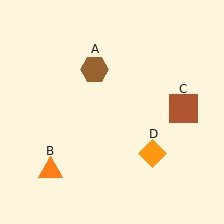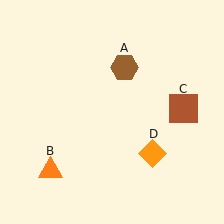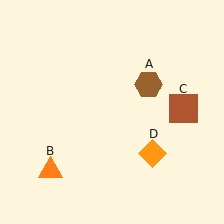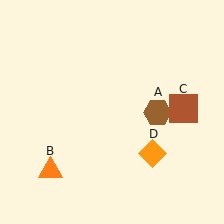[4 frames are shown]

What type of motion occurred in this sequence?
The brown hexagon (object A) rotated clockwise around the center of the scene.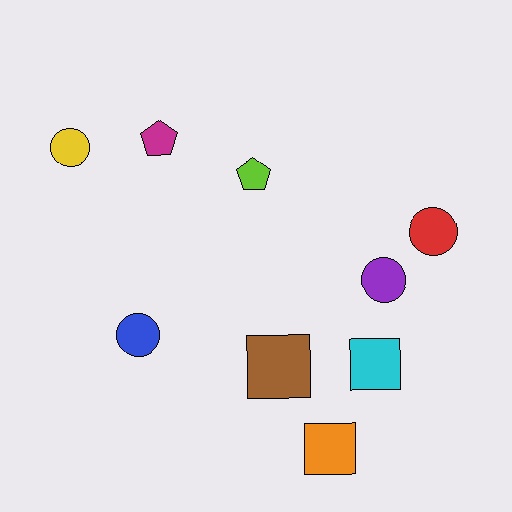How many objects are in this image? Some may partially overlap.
There are 9 objects.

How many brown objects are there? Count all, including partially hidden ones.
There is 1 brown object.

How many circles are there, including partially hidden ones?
There are 4 circles.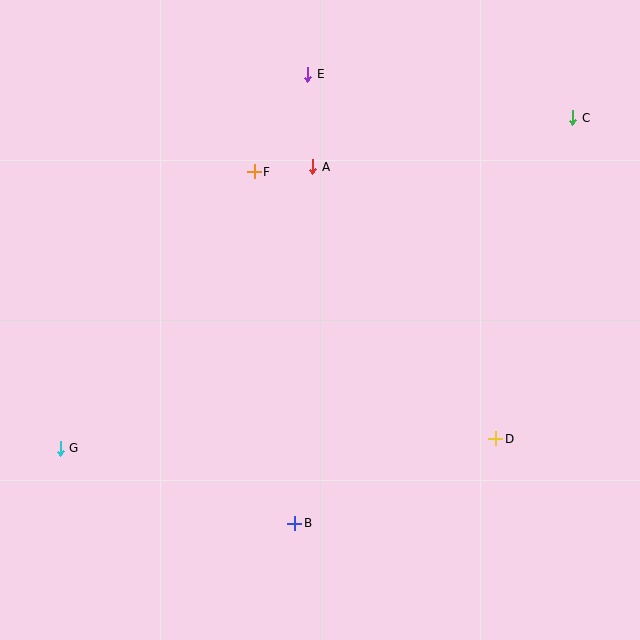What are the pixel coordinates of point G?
Point G is at (60, 448).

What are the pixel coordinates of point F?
Point F is at (254, 172).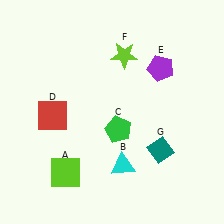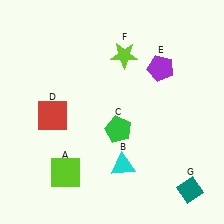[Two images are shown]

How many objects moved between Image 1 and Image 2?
1 object moved between the two images.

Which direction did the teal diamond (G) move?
The teal diamond (G) moved down.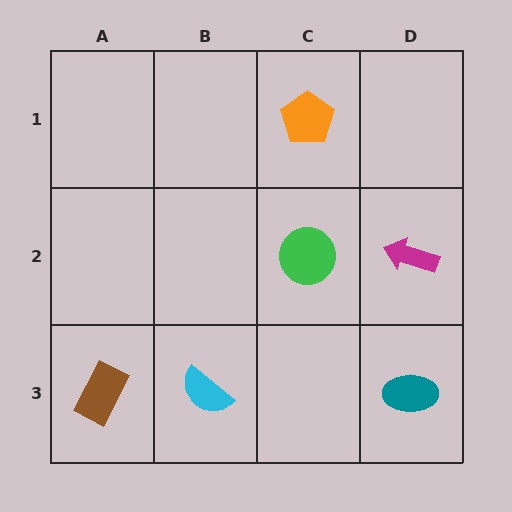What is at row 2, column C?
A green circle.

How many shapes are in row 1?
1 shape.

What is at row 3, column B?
A cyan semicircle.